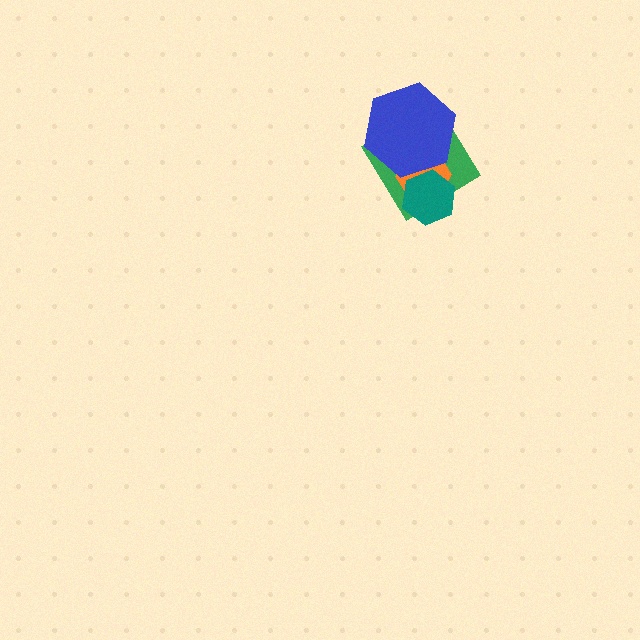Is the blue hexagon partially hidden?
No, no other shape covers it.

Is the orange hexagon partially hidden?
Yes, it is partially covered by another shape.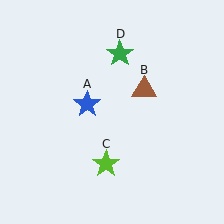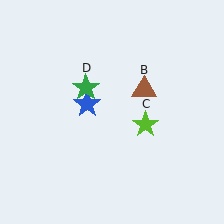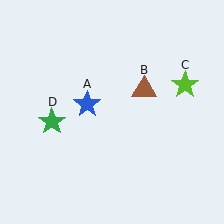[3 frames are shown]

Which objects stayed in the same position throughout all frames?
Blue star (object A) and brown triangle (object B) remained stationary.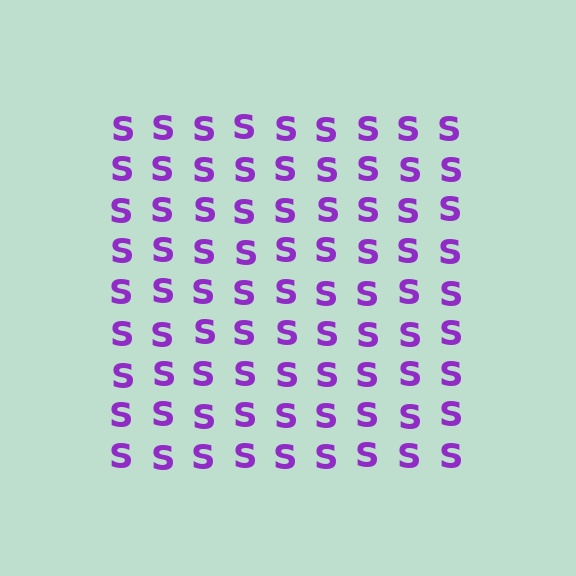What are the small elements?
The small elements are letter S's.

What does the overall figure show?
The overall figure shows a square.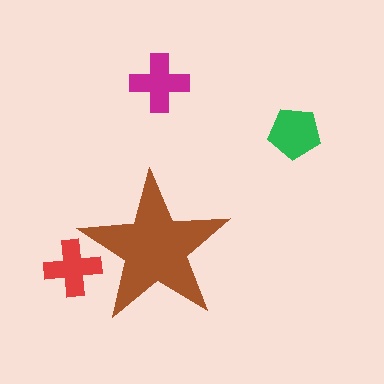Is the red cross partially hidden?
Yes, the red cross is partially hidden behind the brown star.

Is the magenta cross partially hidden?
No, the magenta cross is fully visible.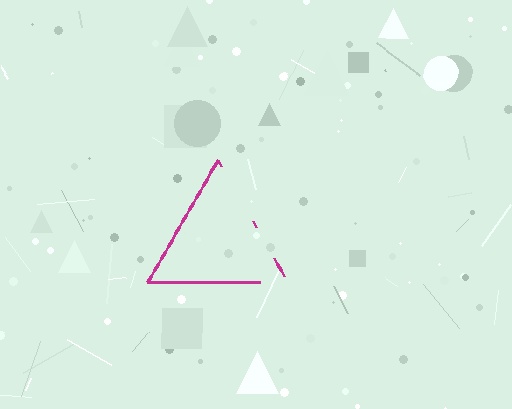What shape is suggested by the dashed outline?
The dashed outline suggests a triangle.